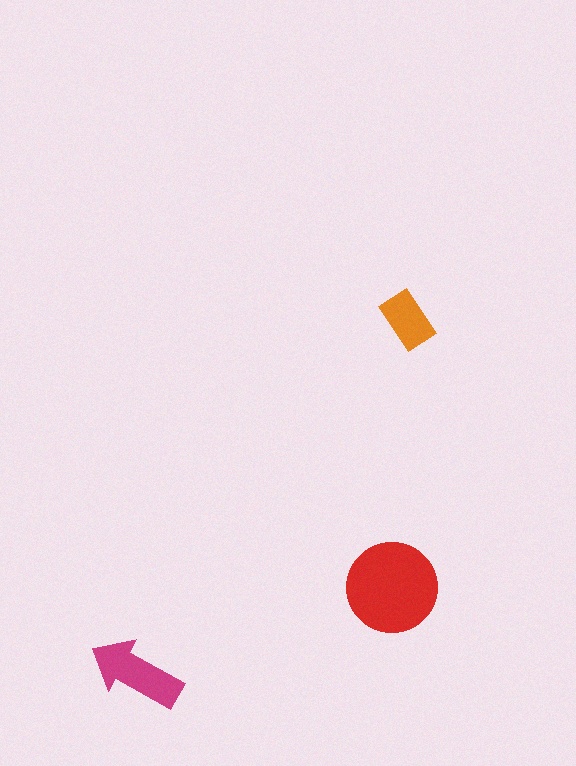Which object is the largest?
The red circle.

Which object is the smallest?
The orange rectangle.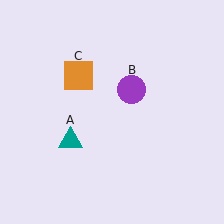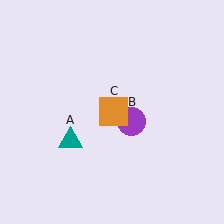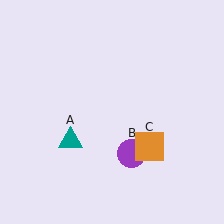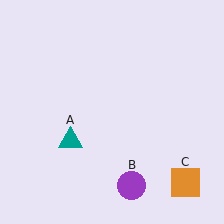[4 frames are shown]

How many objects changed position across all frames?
2 objects changed position: purple circle (object B), orange square (object C).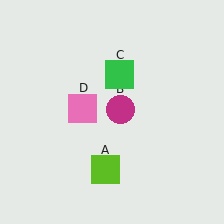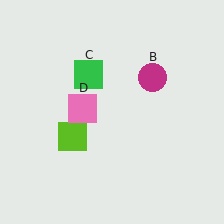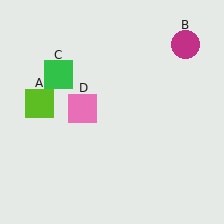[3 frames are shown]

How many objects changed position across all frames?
3 objects changed position: lime square (object A), magenta circle (object B), green square (object C).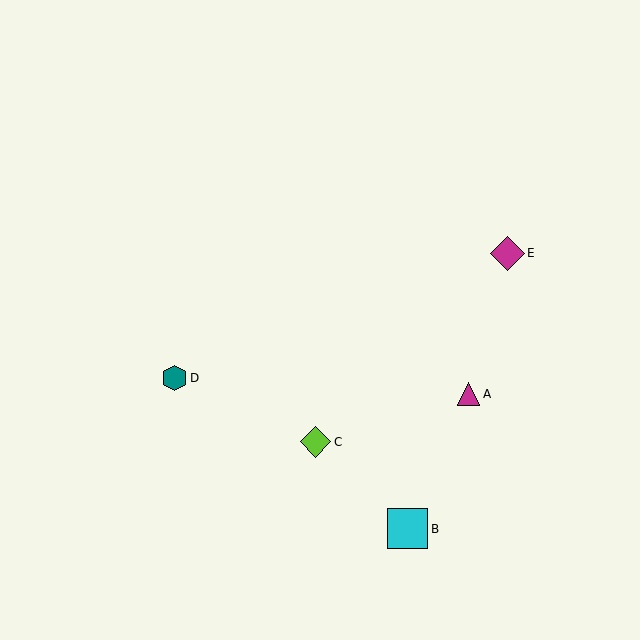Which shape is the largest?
The cyan square (labeled B) is the largest.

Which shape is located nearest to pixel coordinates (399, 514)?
The cyan square (labeled B) at (408, 529) is nearest to that location.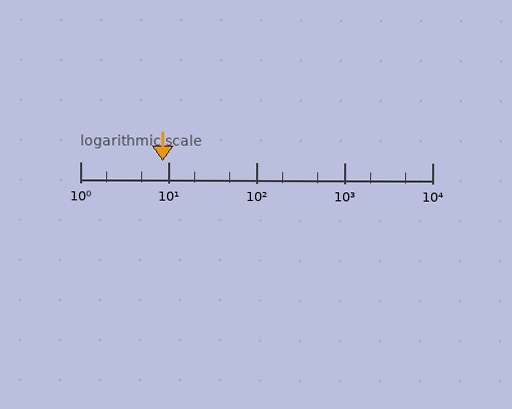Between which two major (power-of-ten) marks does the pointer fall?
The pointer is between 1 and 10.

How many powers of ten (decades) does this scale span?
The scale spans 4 decades, from 1 to 10000.